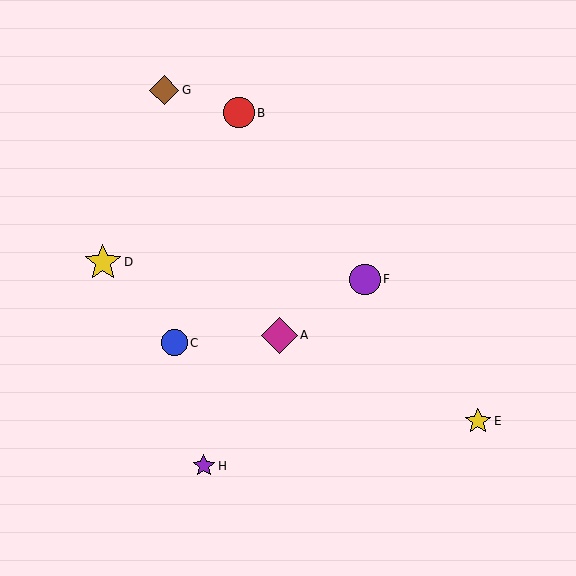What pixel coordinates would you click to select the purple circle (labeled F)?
Click at (365, 279) to select the purple circle F.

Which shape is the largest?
The magenta diamond (labeled A) is the largest.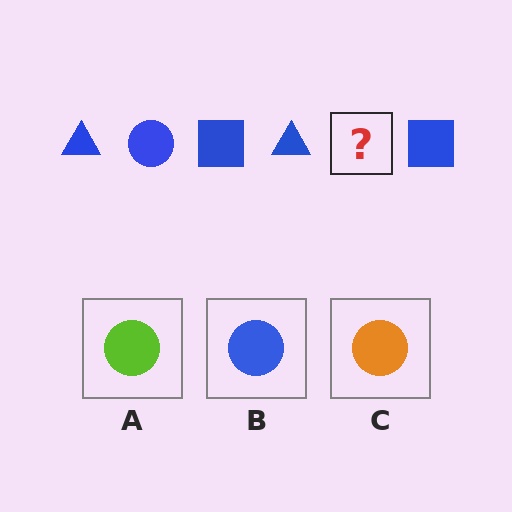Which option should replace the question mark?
Option B.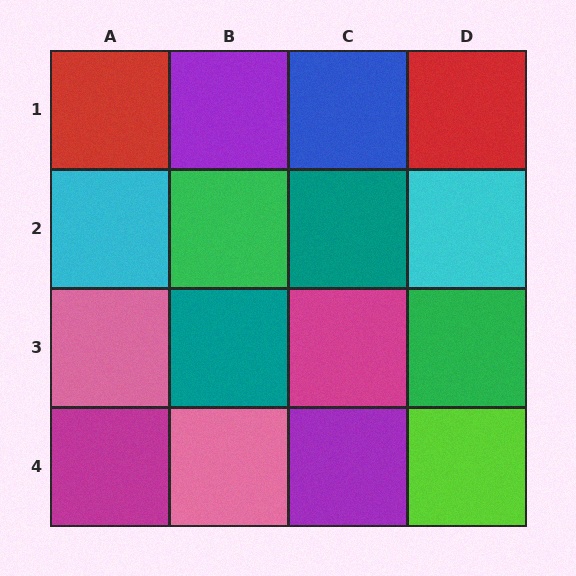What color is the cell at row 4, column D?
Lime.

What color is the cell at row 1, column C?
Blue.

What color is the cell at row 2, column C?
Teal.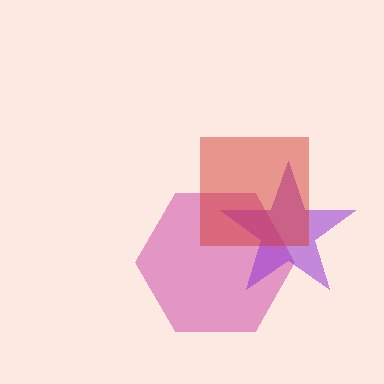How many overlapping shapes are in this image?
There are 3 overlapping shapes in the image.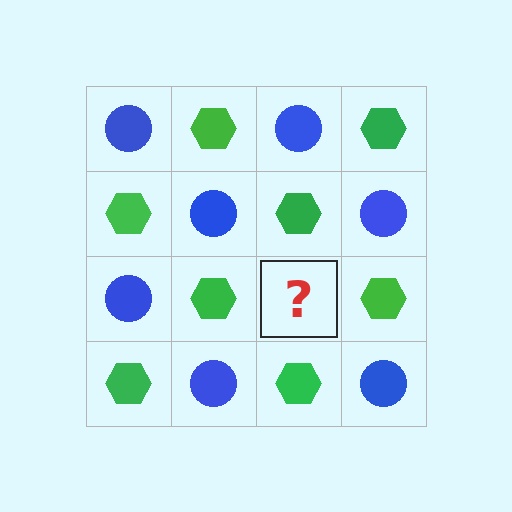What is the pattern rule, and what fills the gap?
The rule is that it alternates blue circle and green hexagon in a checkerboard pattern. The gap should be filled with a blue circle.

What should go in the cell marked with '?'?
The missing cell should contain a blue circle.